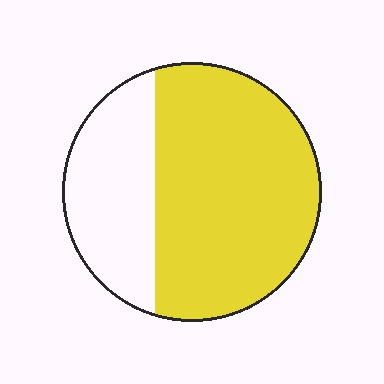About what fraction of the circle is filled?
About two thirds (2/3).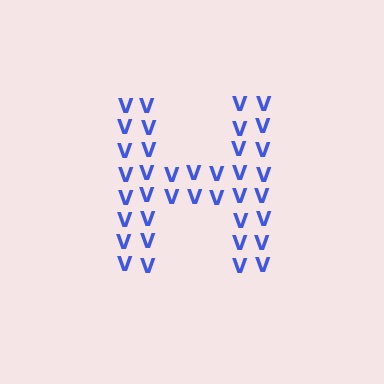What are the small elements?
The small elements are letter V's.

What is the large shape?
The large shape is the letter H.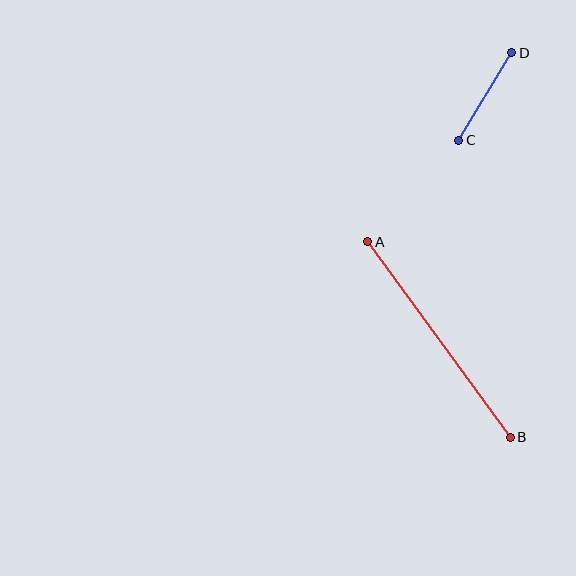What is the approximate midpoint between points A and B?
The midpoint is at approximately (439, 339) pixels.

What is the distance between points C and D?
The distance is approximately 102 pixels.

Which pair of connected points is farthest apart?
Points A and B are farthest apart.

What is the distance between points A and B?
The distance is approximately 242 pixels.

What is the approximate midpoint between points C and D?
The midpoint is at approximately (485, 97) pixels.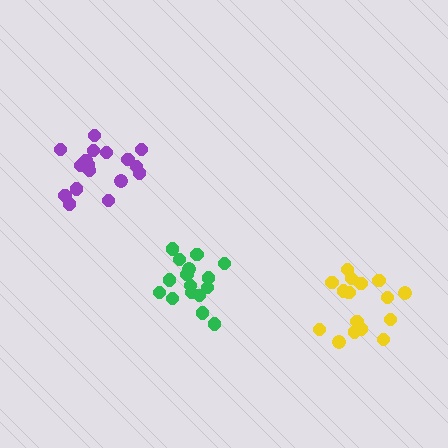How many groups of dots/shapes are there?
There are 3 groups.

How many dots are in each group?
Group 1: 16 dots, Group 2: 17 dots, Group 3: 16 dots (49 total).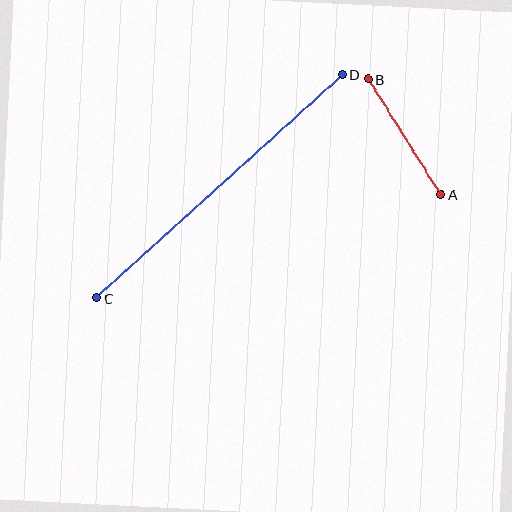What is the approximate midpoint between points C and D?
The midpoint is at approximately (220, 186) pixels.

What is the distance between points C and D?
The distance is approximately 332 pixels.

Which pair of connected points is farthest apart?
Points C and D are farthest apart.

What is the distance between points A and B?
The distance is approximately 136 pixels.